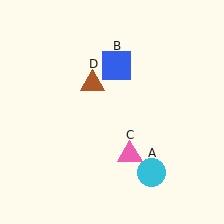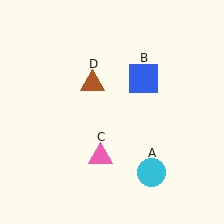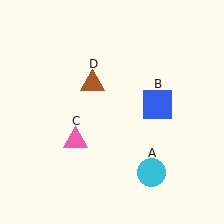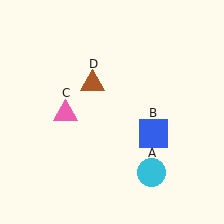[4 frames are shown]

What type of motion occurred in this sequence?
The blue square (object B), pink triangle (object C) rotated clockwise around the center of the scene.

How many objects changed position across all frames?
2 objects changed position: blue square (object B), pink triangle (object C).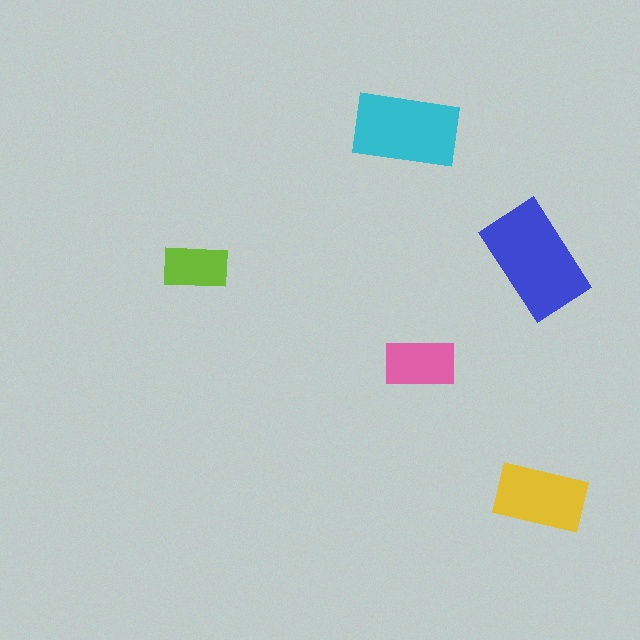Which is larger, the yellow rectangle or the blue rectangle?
The blue one.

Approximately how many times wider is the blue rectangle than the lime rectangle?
About 2 times wider.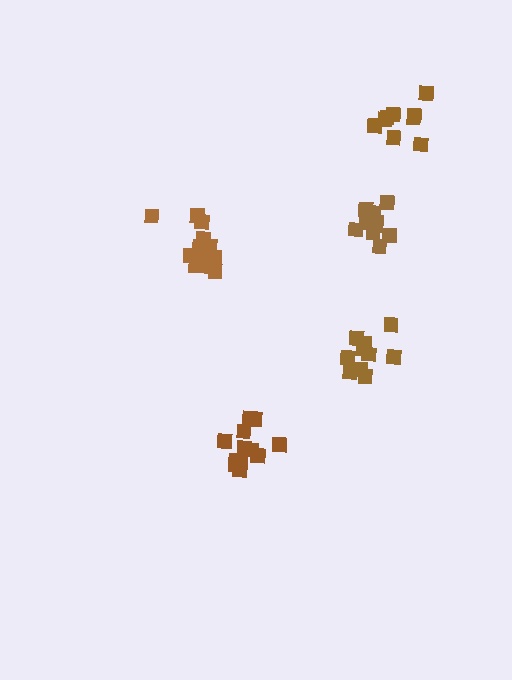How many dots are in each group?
Group 1: 10 dots, Group 2: 9 dots, Group 3: 11 dots, Group 4: 12 dots, Group 5: 12 dots (54 total).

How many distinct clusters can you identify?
There are 5 distinct clusters.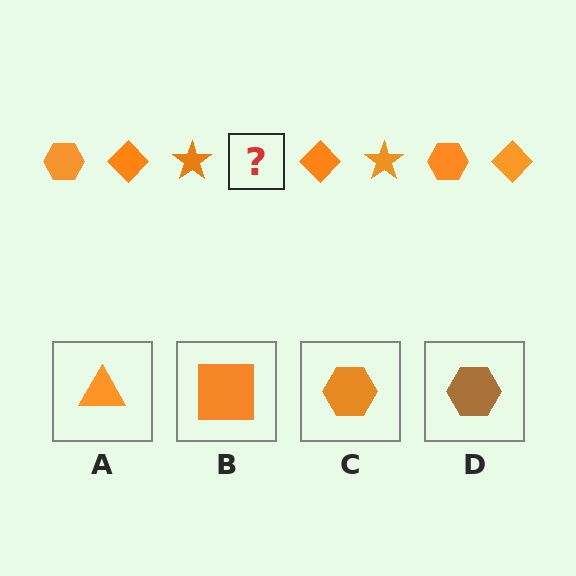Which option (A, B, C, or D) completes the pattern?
C.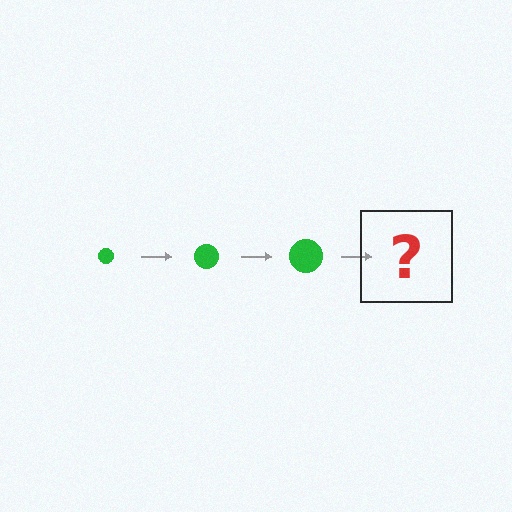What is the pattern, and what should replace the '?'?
The pattern is that the circle gets progressively larger each step. The '?' should be a green circle, larger than the previous one.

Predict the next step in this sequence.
The next step is a green circle, larger than the previous one.